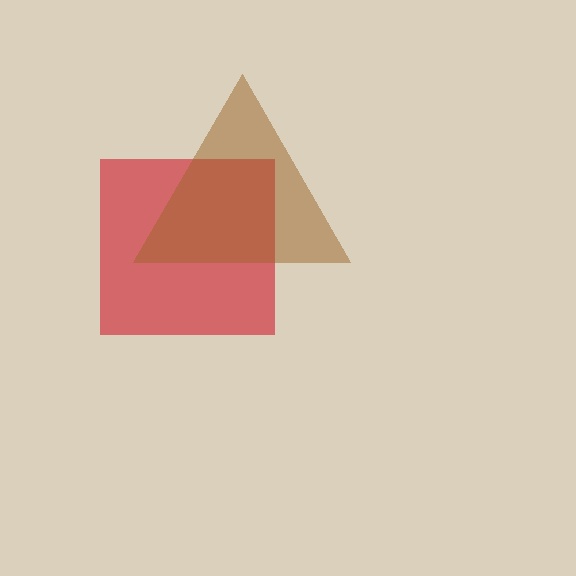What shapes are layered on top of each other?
The layered shapes are: a red square, a brown triangle.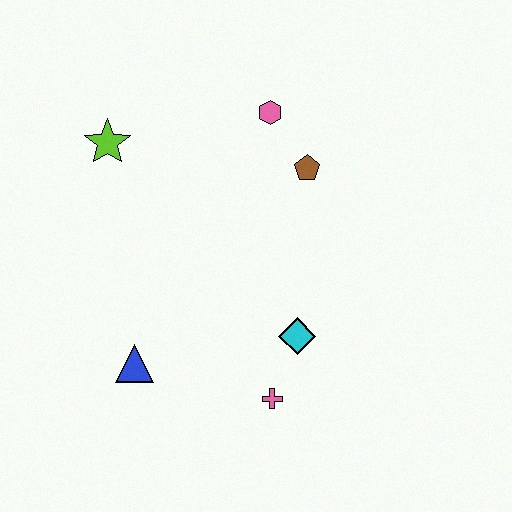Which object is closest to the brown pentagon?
The pink hexagon is closest to the brown pentagon.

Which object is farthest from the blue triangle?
The pink hexagon is farthest from the blue triangle.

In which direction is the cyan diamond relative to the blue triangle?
The cyan diamond is to the right of the blue triangle.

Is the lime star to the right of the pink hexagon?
No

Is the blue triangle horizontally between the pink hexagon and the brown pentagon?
No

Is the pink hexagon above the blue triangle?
Yes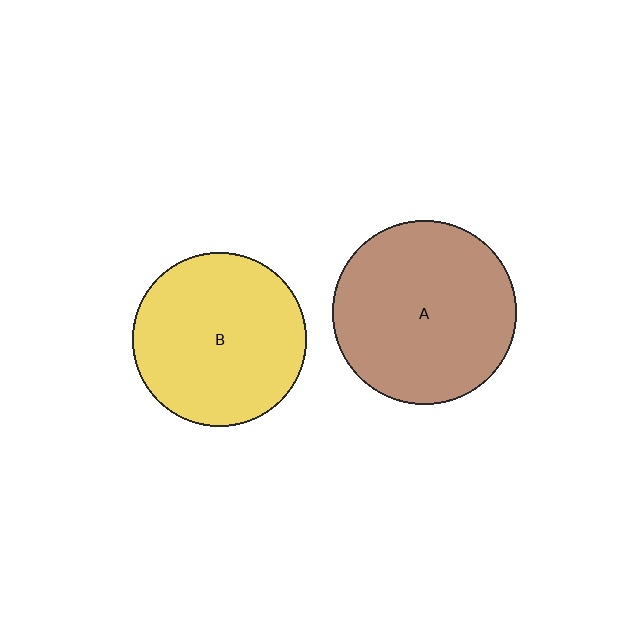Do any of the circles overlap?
No, none of the circles overlap.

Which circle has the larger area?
Circle A (brown).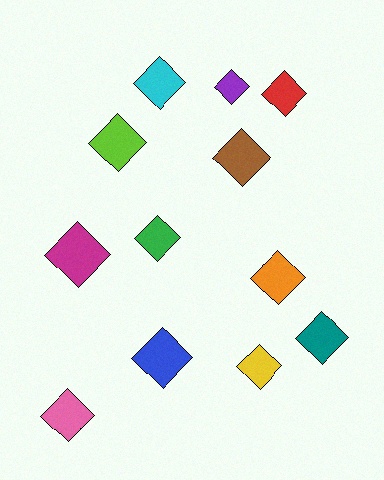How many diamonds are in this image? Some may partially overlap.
There are 12 diamonds.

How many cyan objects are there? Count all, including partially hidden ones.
There is 1 cyan object.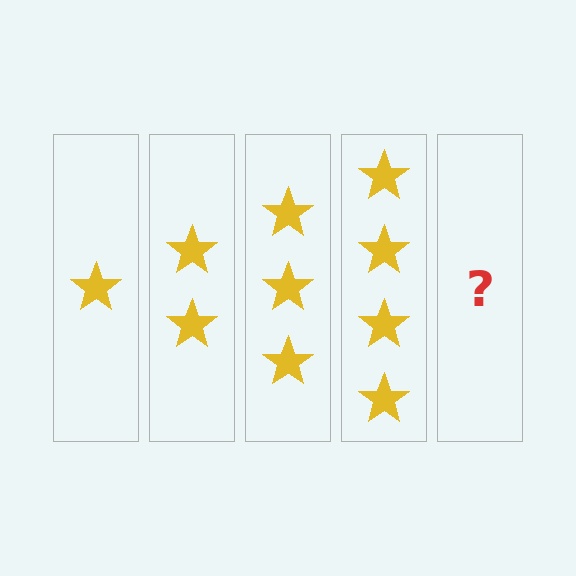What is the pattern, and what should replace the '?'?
The pattern is that each step adds one more star. The '?' should be 5 stars.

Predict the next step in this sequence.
The next step is 5 stars.